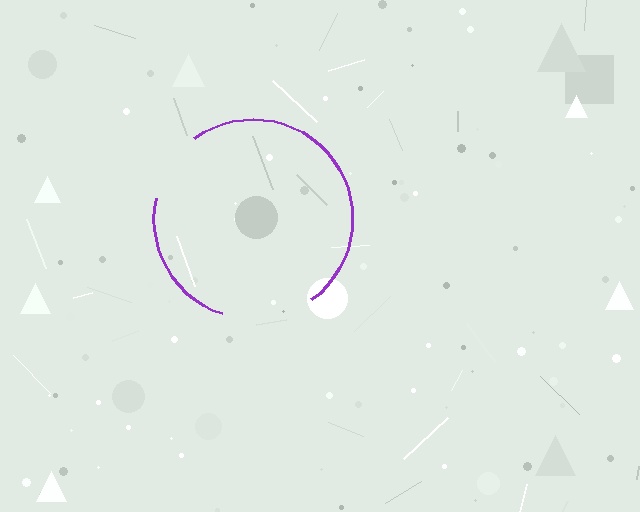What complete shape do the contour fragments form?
The contour fragments form a circle.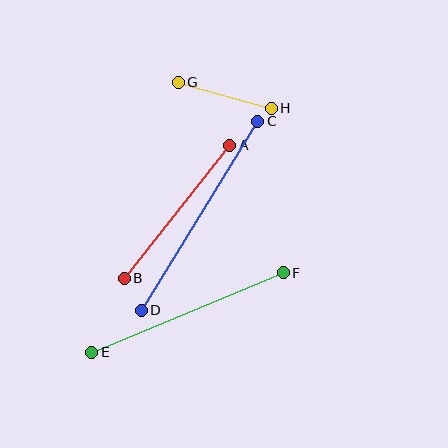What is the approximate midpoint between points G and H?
The midpoint is at approximately (225, 95) pixels.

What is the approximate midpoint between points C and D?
The midpoint is at approximately (199, 216) pixels.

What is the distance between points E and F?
The distance is approximately 207 pixels.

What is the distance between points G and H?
The distance is approximately 96 pixels.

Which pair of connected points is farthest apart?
Points C and D are farthest apart.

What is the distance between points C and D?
The distance is approximately 222 pixels.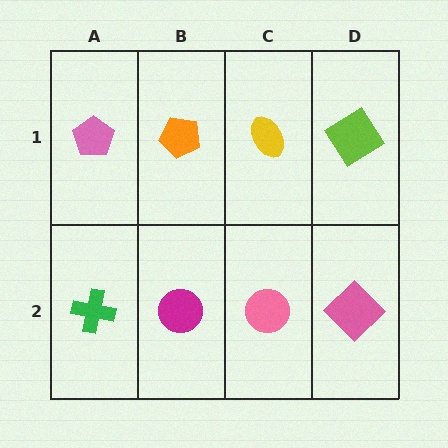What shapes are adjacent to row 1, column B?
A magenta circle (row 2, column B), a pink pentagon (row 1, column A), a yellow ellipse (row 1, column C).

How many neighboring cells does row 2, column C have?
3.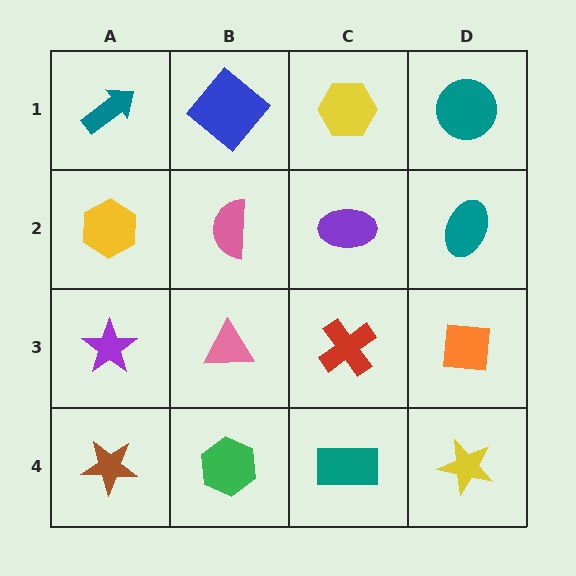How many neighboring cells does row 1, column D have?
2.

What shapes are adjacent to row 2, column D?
A teal circle (row 1, column D), an orange square (row 3, column D), a purple ellipse (row 2, column C).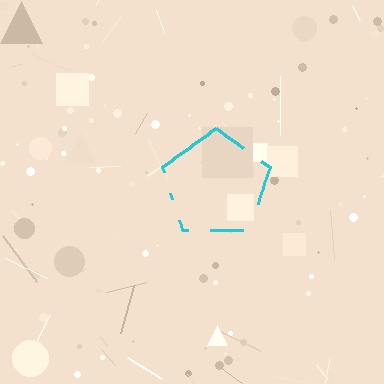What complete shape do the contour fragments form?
The contour fragments form a pentagon.